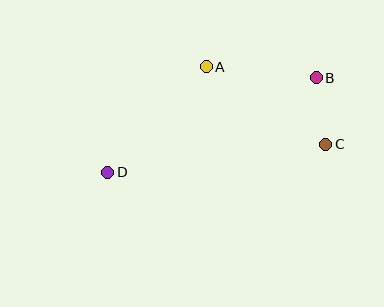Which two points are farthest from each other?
Points B and D are farthest from each other.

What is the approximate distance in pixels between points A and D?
The distance between A and D is approximately 144 pixels.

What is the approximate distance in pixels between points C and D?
The distance between C and D is approximately 219 pixels.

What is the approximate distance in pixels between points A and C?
The distance between A and C is approximately 142 pixels.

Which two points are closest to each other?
Points B and C are closest to each other.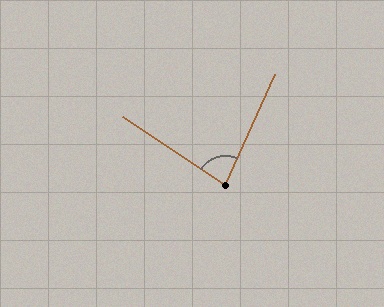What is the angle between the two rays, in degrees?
Approximately 81 degrees.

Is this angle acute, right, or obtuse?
It is acute.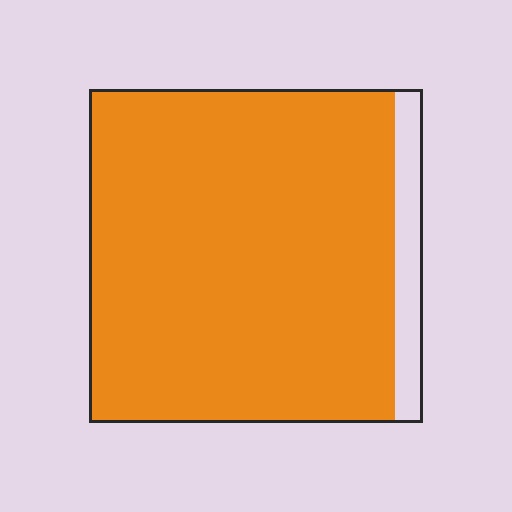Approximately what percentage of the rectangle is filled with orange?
Approximately 90%.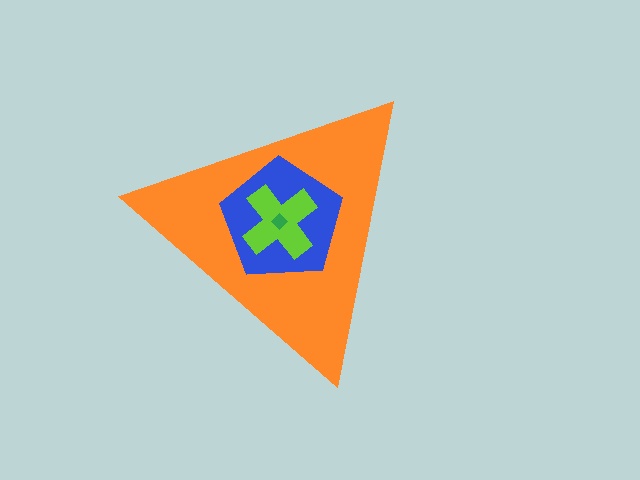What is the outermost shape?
The orange triangle.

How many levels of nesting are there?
4.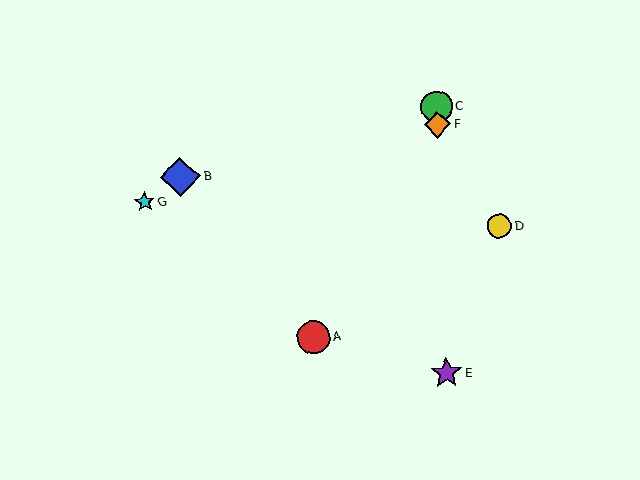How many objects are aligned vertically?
3 objects (C, E, F) are aligned vertically.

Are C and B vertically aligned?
No, C is at x≈437 and B is at x≈180.